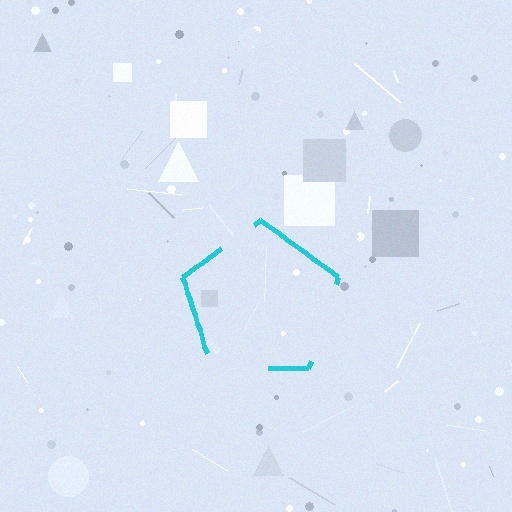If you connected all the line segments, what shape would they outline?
They would outline a pentagon.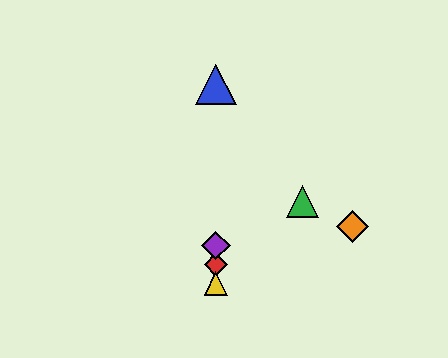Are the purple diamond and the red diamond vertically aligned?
Yes, both are at x≈216.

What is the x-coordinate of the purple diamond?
The purple diamond is at x≈216.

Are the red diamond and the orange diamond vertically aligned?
No, the red diamond is at x≈216 and the orange diamond is at x≈352.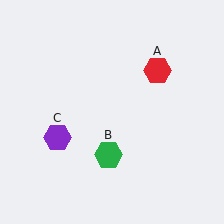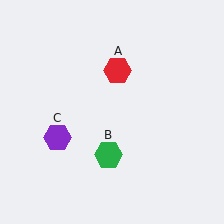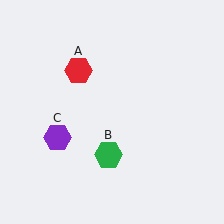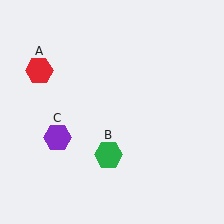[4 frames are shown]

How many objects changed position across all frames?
1 object changed position: red hexagon (object A).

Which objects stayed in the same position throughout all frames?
Green hexagon (object B) and purple hexagon (object C) remained stationary.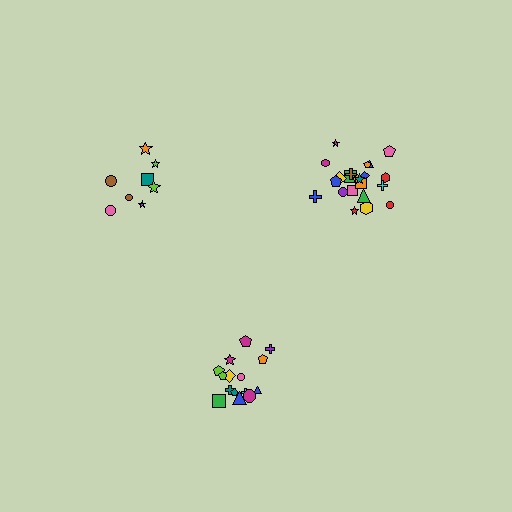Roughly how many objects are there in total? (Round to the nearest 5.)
Roughly 45 objects in total.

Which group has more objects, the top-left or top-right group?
The top-right group.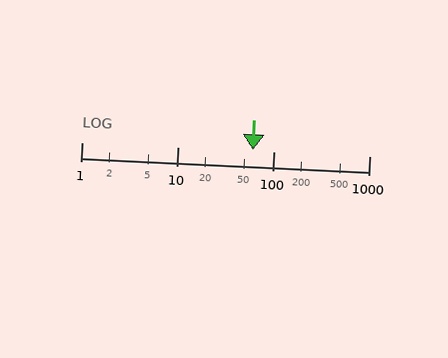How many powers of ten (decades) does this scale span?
The scale spans 3 decades, from 1 to 1000.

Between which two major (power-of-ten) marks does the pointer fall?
The pointer is between 10 and 100.